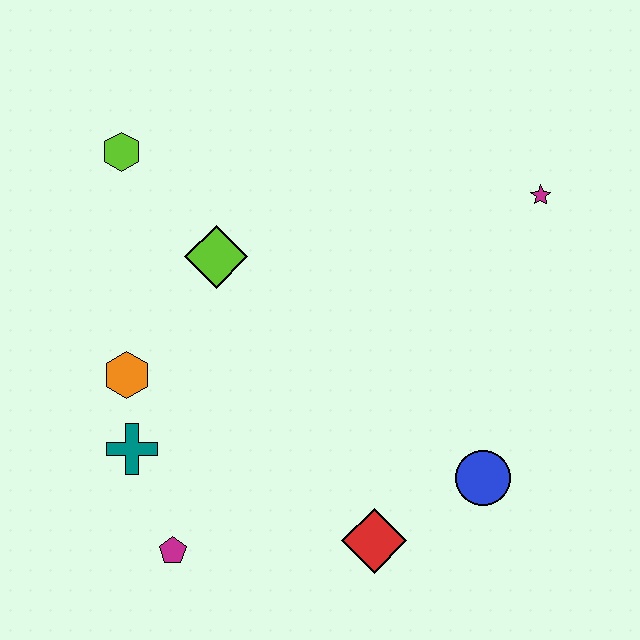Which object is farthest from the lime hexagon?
The blue circle is farthest from the lime hexagon.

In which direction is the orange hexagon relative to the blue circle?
The orange hexagon is to the left of the blue circle.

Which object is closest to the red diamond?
The blue circle is closest to the red diamond.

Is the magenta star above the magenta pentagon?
Yes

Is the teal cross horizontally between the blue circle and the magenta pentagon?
No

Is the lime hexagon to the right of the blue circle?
No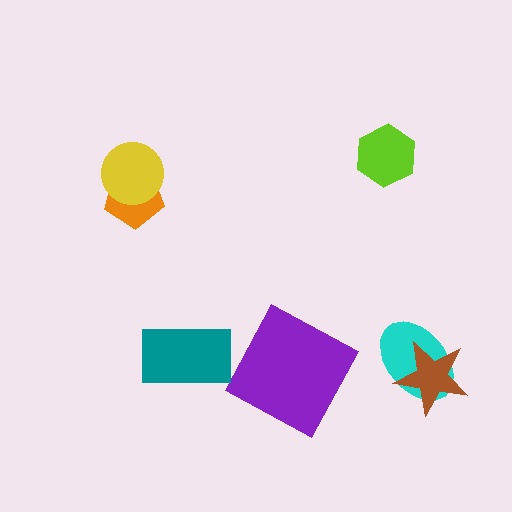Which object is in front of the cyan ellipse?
The brown star is in front of the cyan ellipse.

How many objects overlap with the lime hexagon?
0 objects overlap with the lime hexagon.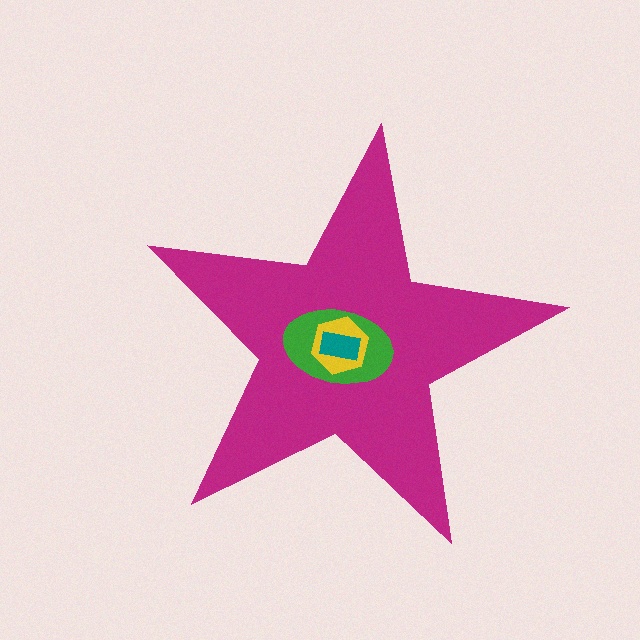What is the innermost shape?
The teal rectangle.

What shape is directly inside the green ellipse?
The yellow hexagon.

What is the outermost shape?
The magenta star.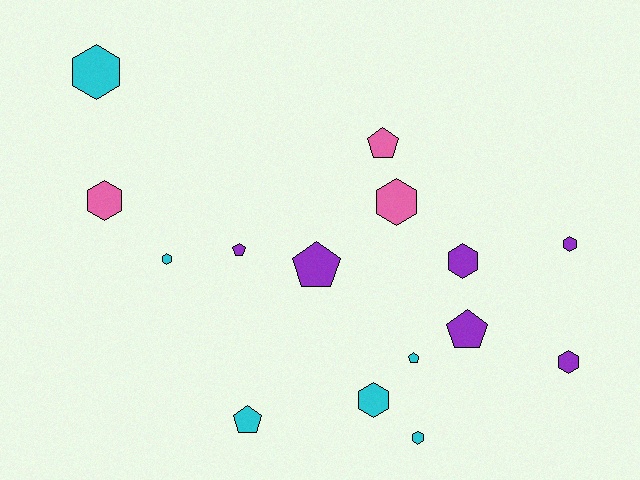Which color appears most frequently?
Cyan, with 6 objects.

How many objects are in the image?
There are 15 objects.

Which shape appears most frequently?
Hexagon, with 9 objects.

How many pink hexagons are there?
There are 2 pink hexagons.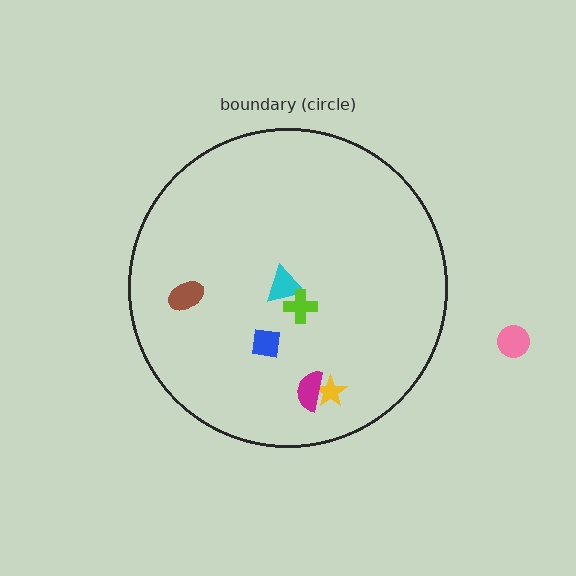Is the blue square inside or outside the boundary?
Inside.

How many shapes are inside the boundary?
6 inside, 1 outside.